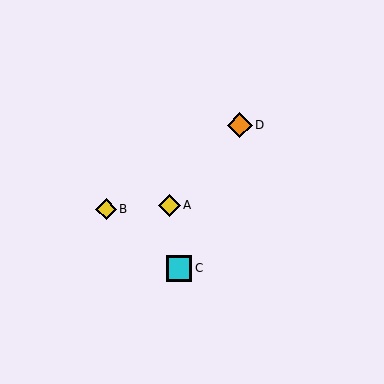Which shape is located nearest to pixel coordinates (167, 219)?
The yellow diamond (labeled A) at (169, 205) is nearest to that location.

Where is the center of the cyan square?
The center of the cyan square is at (179, 268).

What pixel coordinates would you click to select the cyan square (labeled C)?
Click at (179, 268) to select the cyan square C.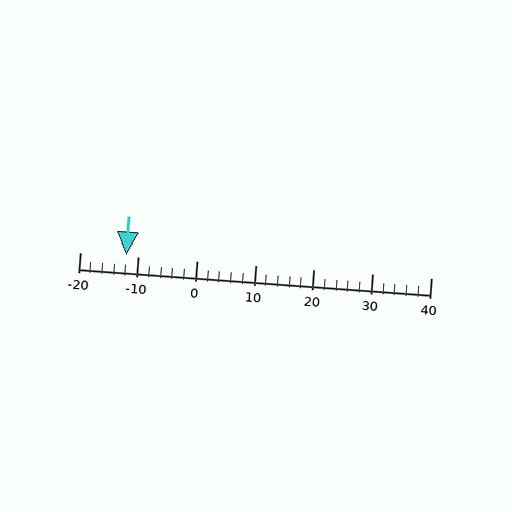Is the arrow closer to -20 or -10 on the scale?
The arrow is closer to -10.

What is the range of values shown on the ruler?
The ruler shows values from -20 to 40.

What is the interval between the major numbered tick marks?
The major tick marks are spaced 10 units apart.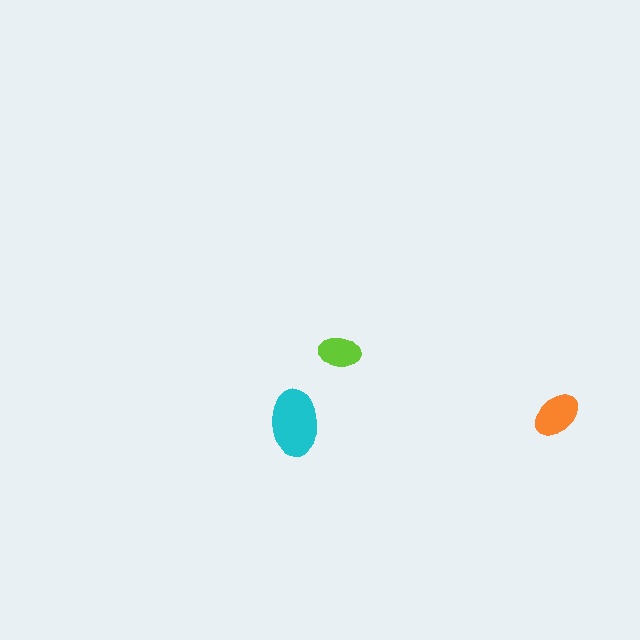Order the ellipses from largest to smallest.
the cyan one, the orange one, the lime one.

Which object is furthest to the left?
The cyan ellipse is leftmost.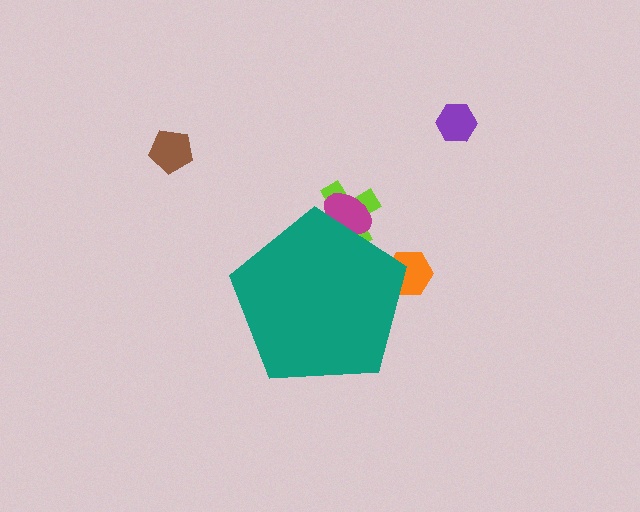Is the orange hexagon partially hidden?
Yes, the orange hexagon is partially hidden behind the teal pentagon.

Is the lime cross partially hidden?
Yes, the lime cross is partially hidden behind the teal pentagon.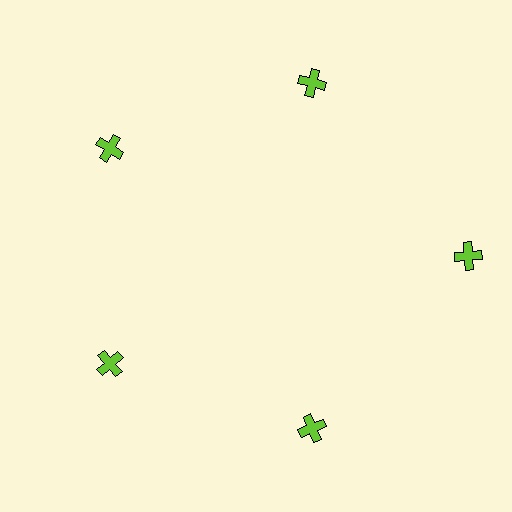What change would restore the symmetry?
The symmetry would be restored by moving it inward, back onto the ring so that all 5 crosses sit at equal angles and equal distance from the center.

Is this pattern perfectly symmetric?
No. The 5 lime crosses are arranged in a ring, but one element near the 3 o'clock position is pushed outward from the center, breaking the 5-fold rotational symmetry.